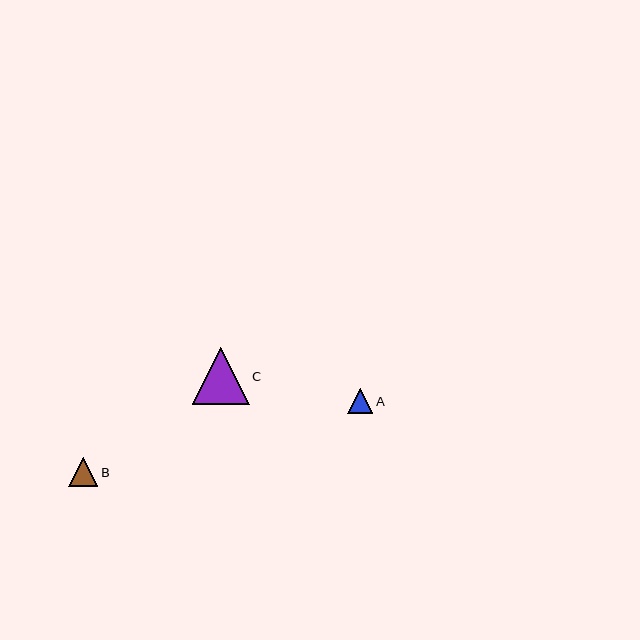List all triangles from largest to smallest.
From largest to smallest: C, B, A.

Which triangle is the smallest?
Triangle A is the smallest with a size of approximately 25 pixels.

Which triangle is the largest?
Triangle C is the largest with a size of approximately 57 pixels.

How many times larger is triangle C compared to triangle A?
Triangle C is approximately 2.2 times the size of triangle A.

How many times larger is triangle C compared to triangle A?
Triangle C is approximately 2.2 times the size of triangle A.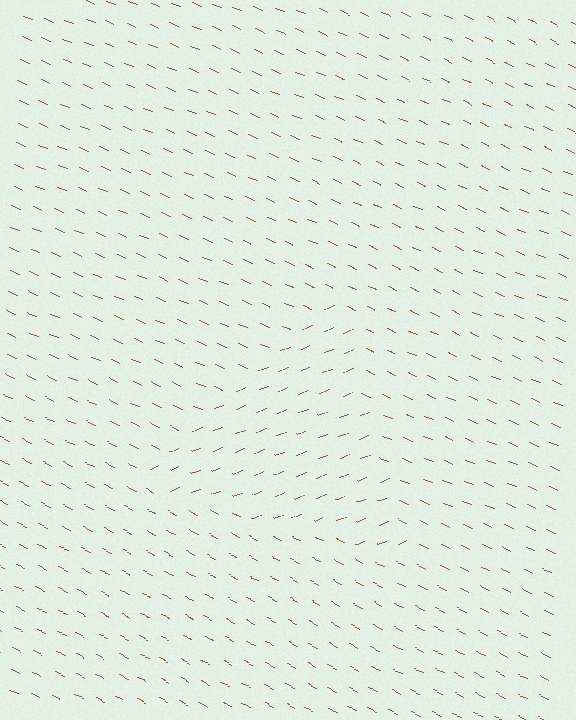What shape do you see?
I see a triangle.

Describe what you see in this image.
The image is filled with small brown line segments. A triangle region in the image has lines oriented differently from the surrounding lines, creating a visible texture boundary.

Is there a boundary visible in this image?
Yes, there is a texture boundary formed by a change in line orientation.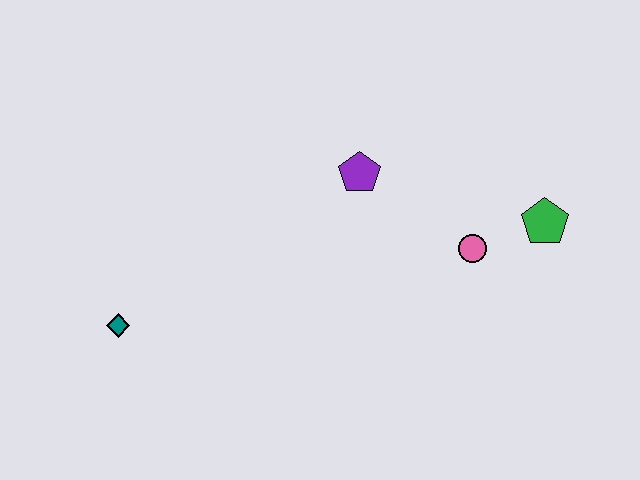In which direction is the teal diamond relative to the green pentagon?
The teal diamond is to the left of the green pentagon.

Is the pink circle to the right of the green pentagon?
No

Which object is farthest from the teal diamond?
The green pentagon is farthest from the teal diamond.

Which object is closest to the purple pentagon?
The pink circle is closest to the purple pentagon.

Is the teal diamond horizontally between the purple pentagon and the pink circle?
No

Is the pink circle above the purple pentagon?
No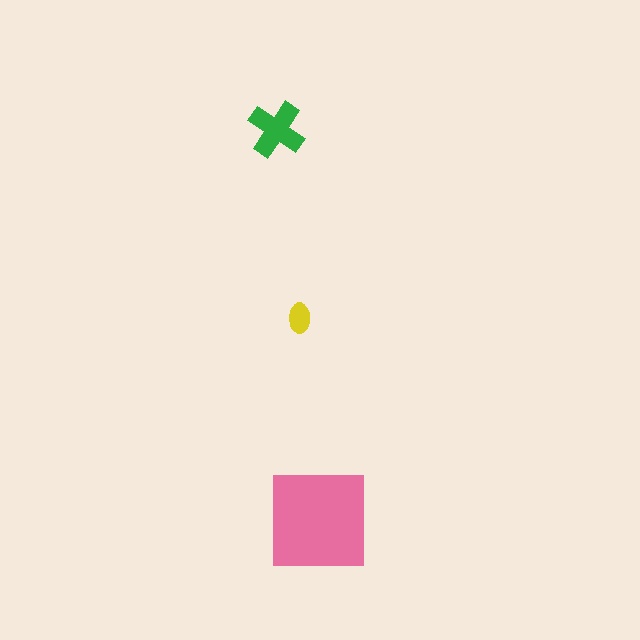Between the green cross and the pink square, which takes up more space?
The pink square.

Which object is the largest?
The pink square.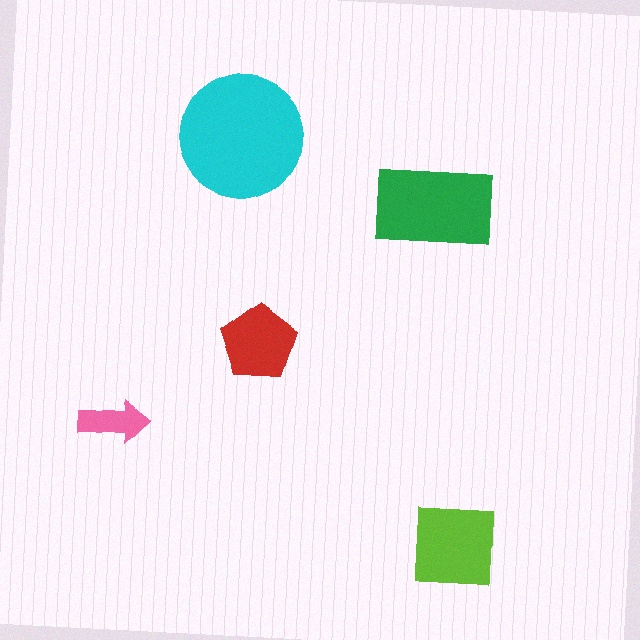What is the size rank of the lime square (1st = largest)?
3rd.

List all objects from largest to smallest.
The cyan circle, the green rectangle, the lime square, the red pentagon, the pink arrow.